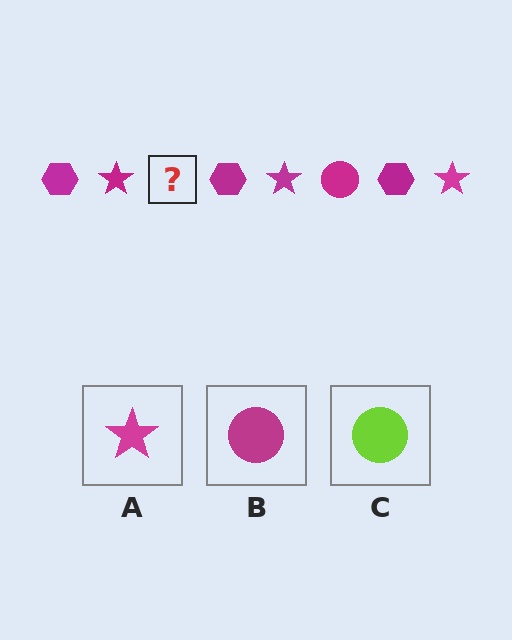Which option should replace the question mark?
Option B.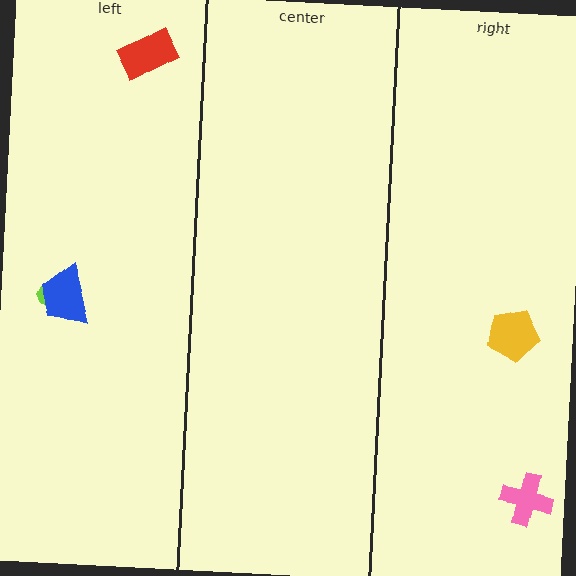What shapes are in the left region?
The lime ellipse, the blue trapezoid, the red rectangle.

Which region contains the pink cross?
The right region.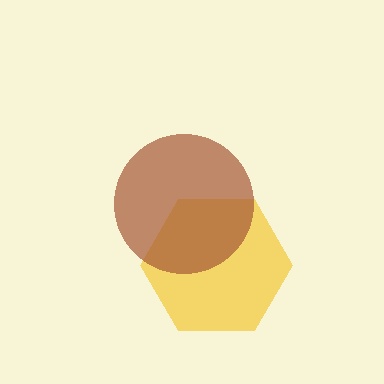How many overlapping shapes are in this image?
There are 2 overlapping shapes in the image.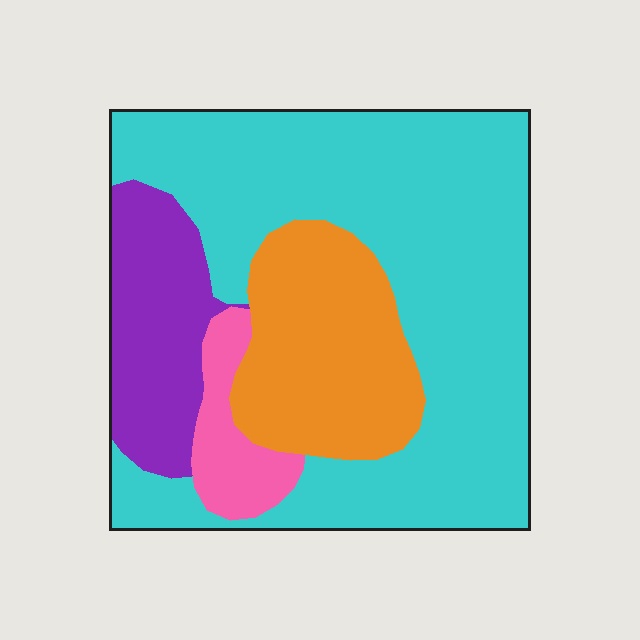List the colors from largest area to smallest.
From largest to smallest: cyan, orange, purple, pink.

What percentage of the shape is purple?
Purple takes up about one eighth (1/8) of the shape.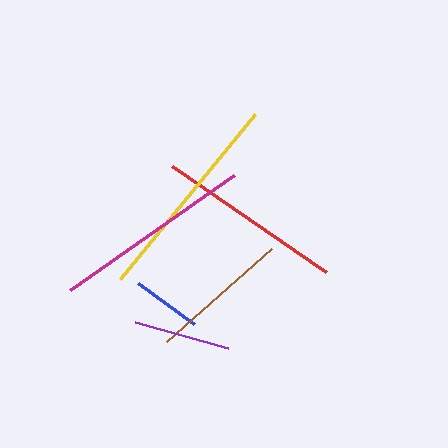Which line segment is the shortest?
The blue line is the shortest at approximately 69 pixels.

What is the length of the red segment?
The red segment is approximately 186 pixels long.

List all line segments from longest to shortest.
From longest to shortest: yellow, magenta, red, brown, purple, blue.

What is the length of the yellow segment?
The yellow segment is approximately 213 pixels long.